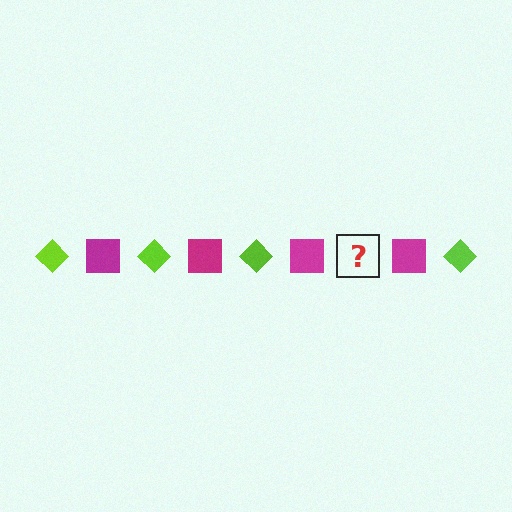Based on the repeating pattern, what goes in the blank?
The blank should be a lime diamond.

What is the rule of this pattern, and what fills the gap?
The rule is that the pattern alternates between lime diamond and magenta square. The gap should be filled with a lime diamond.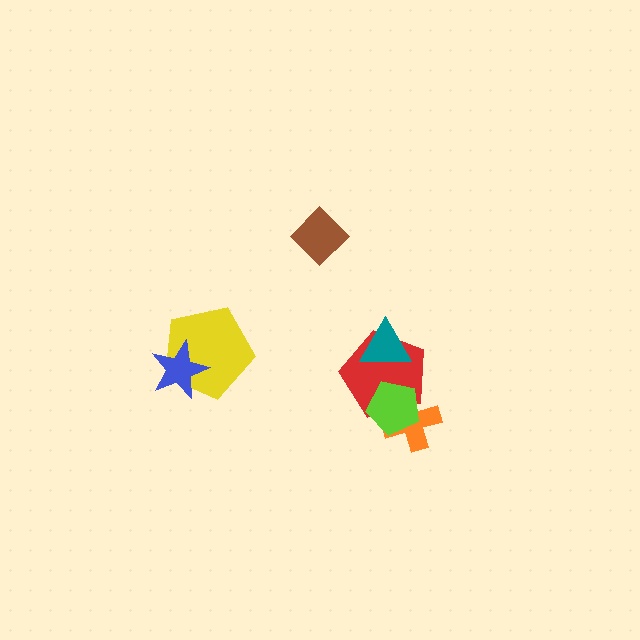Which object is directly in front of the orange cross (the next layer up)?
The red pentagon is directly in front of the orange cross.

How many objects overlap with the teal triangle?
1 object overlaps with the teal triangle.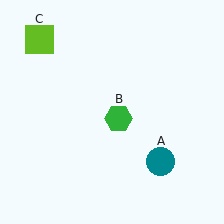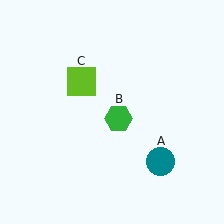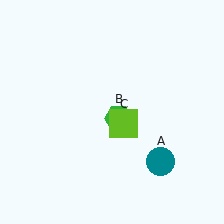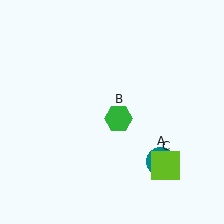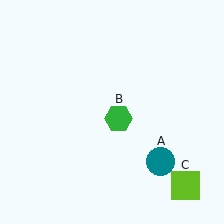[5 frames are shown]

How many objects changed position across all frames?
1 object changed position: lime square (object C).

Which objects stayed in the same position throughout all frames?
Teal circle (object A) and green hexagon (object B) remained stationary.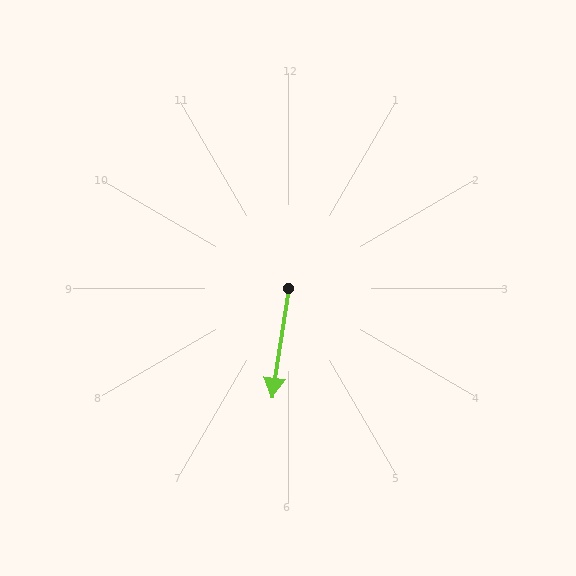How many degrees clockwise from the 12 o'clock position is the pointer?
Approximately 189 degrees.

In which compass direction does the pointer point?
South.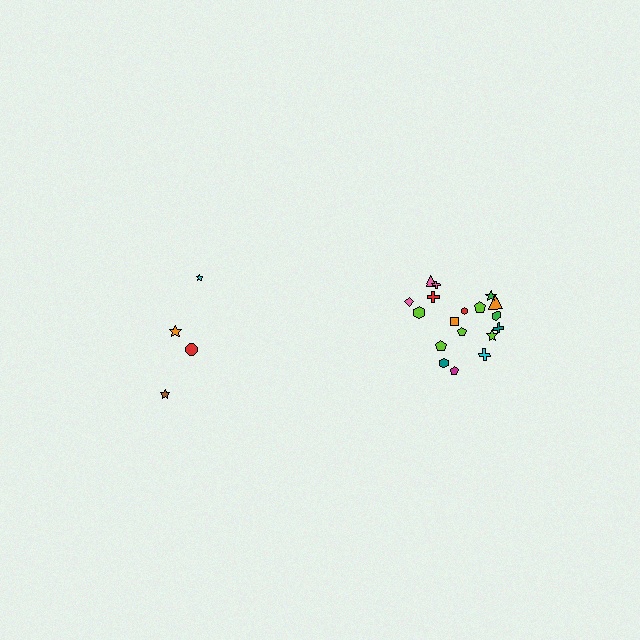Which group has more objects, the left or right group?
The right group.